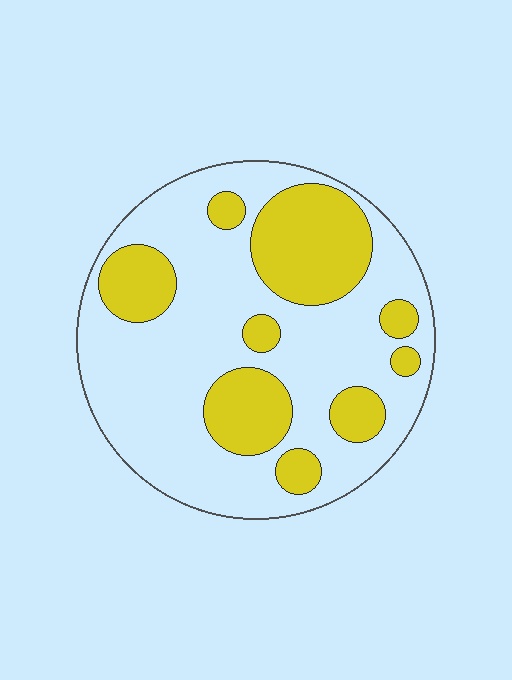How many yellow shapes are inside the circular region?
9.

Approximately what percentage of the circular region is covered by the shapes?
Approximately 30%.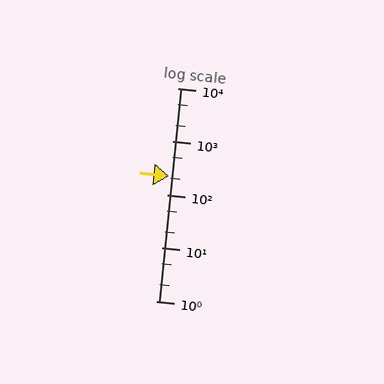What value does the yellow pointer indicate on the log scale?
The pointer indicates approximately 220.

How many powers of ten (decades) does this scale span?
The scale spans 4 decades, from 1 to 10000.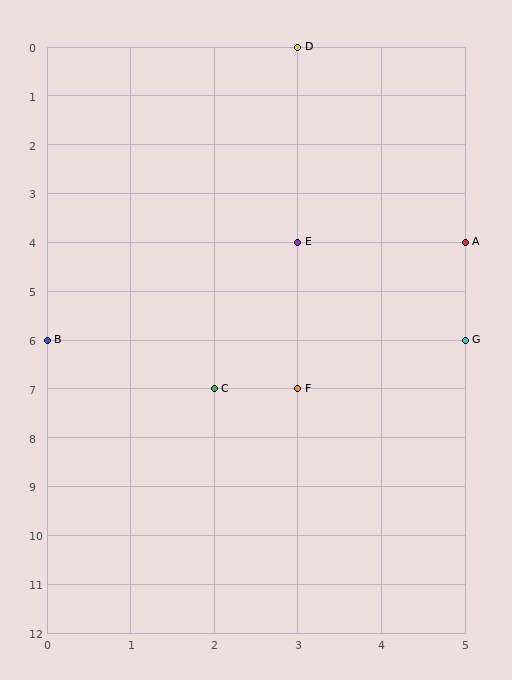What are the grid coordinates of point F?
Point F is at grid coordinates (3, 7).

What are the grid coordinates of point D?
Point D is at grid coordinates (3, 0).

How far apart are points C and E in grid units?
Points C and E are 1 column and 3 rows apart (about 3.2 grid units diagonally).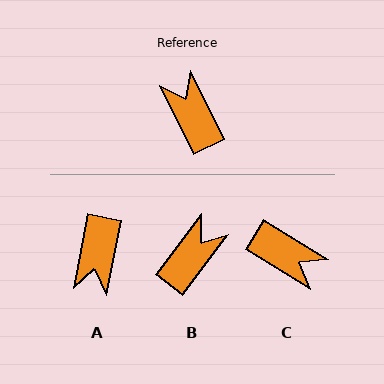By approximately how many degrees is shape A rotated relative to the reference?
Approximately 143 degrees counter-clockwise.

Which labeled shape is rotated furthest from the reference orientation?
C, about 148 degrees away.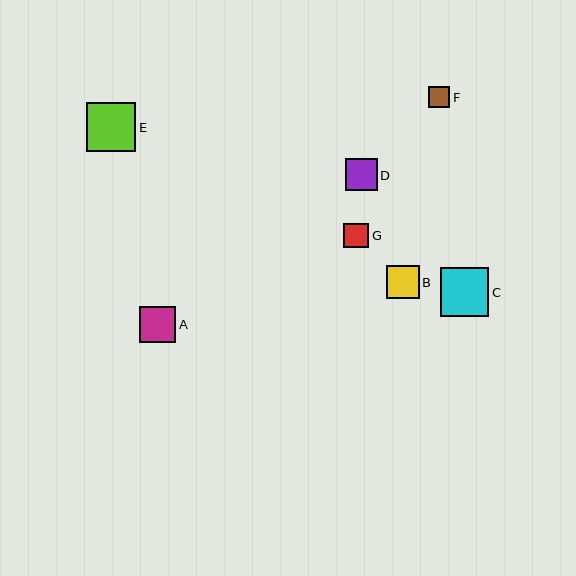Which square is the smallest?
Square F is the smallest with a size of approximately 21 pixels.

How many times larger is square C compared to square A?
Square C is approximately 1.3 times the size of square A.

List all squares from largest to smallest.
From largest to smallest: E, C, A, B, D, G, F.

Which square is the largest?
Square E is the largest with a size of approximately 49 pixels.